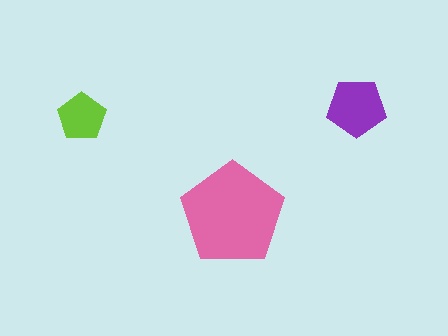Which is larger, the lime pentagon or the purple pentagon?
The purple one.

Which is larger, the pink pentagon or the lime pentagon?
The pink one.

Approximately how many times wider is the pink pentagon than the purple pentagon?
About 2 times wider.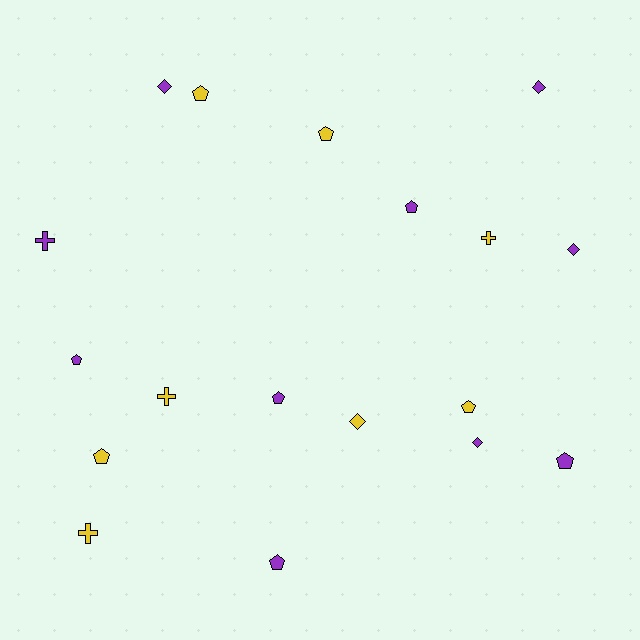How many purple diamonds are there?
There are 4 purple diamonds.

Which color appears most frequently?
Purple, with 10 objects.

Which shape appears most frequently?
Pentagon, with 9 objects.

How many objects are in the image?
There are 18 objects.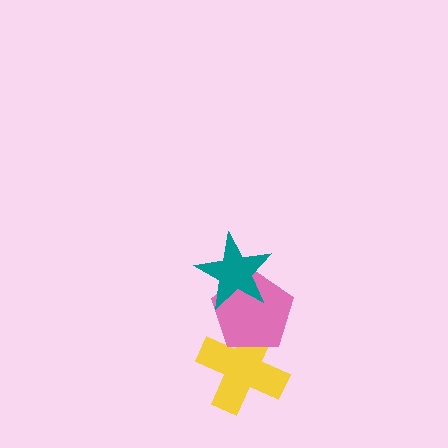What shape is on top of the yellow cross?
The pink pentagon is on top of the yellow cross.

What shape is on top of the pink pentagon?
The teal star is on top of the pink pentagon.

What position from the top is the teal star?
The teal star is 1st from the top.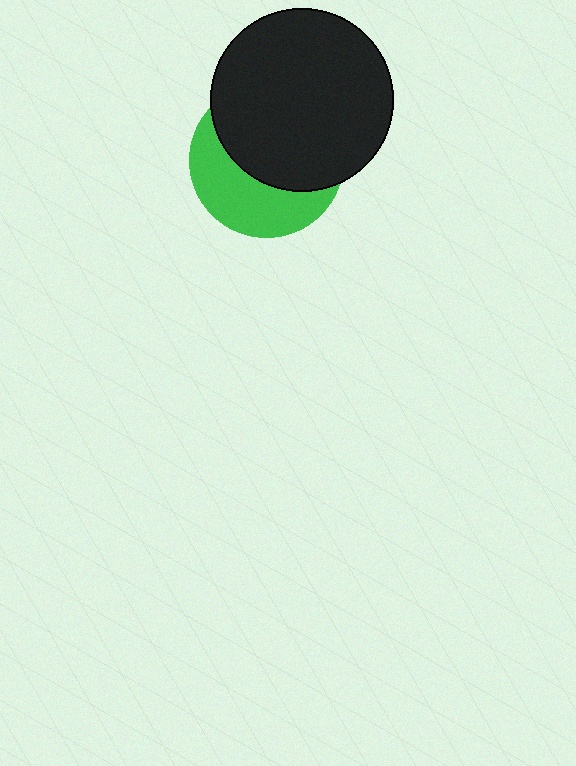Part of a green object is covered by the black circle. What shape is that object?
It is a circle.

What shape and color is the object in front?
The object in front is a black circle.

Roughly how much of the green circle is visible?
A small part of it is visible (roughly 42%).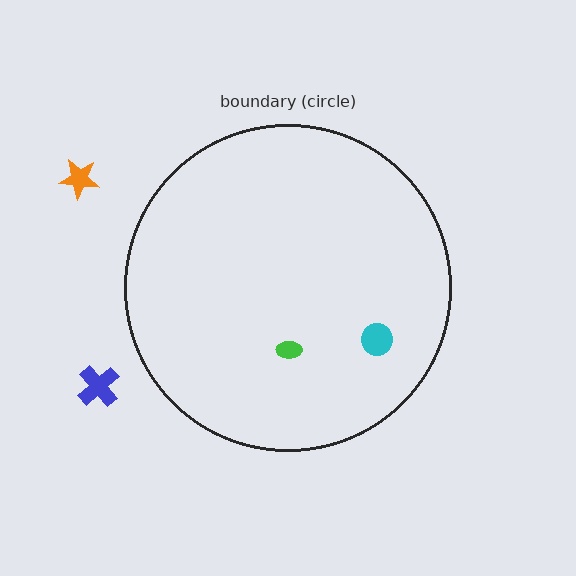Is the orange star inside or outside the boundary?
Outside.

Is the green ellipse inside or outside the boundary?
Inside.